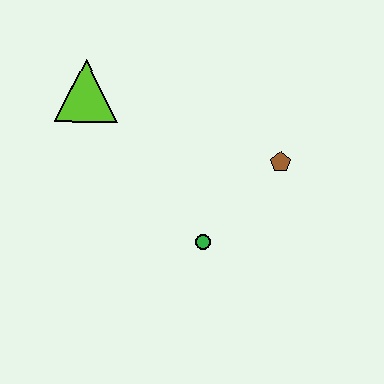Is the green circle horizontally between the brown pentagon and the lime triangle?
Yes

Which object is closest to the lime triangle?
The green circle is closest to the lime triangle.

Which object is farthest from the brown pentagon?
The lime triangle is farthest from the brown pentagon.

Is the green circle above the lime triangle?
No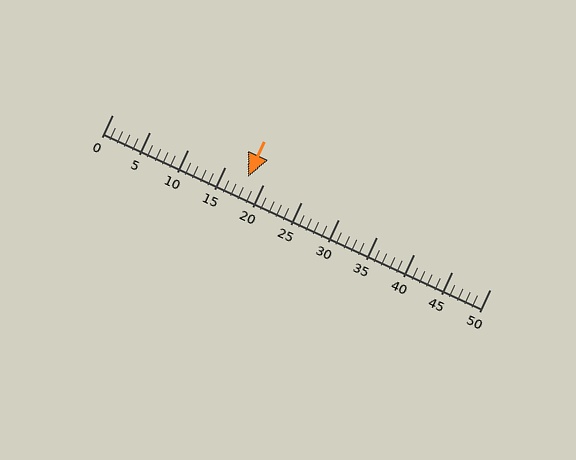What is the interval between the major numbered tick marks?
The major tick marks are spaced 5 units apart.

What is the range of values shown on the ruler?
The ruler shows values from 0 to 50.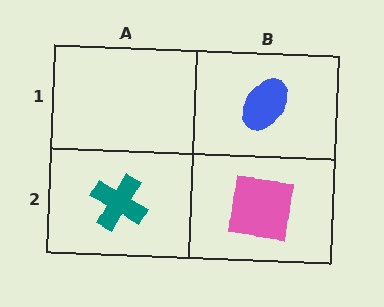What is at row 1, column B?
A blue ellipse.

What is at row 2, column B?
A pink square.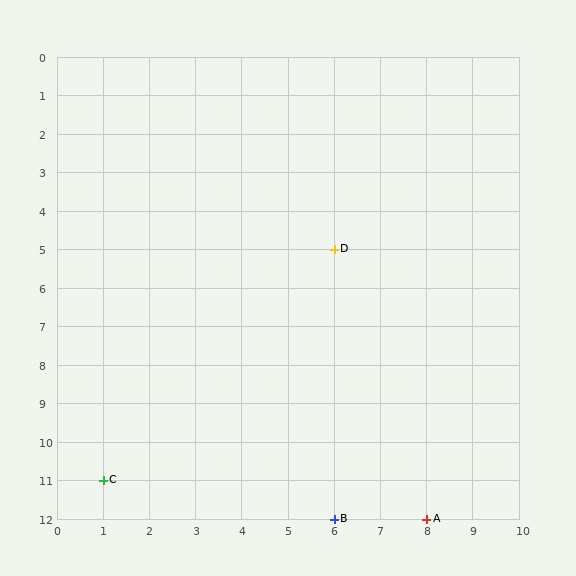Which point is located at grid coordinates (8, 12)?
Point A is at (8, 12).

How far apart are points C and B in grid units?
Points C and B are 5 columns and 1 row apart (about 5.1 grid units diagonally).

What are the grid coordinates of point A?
Point A is at grid coordinates (8, 12).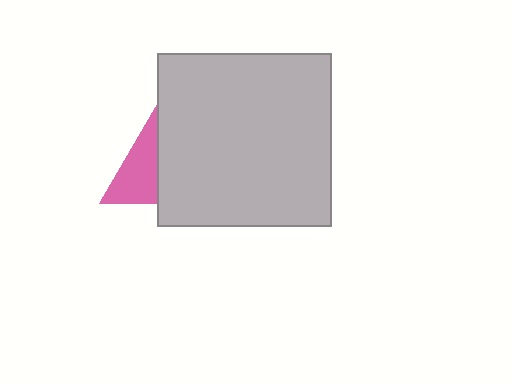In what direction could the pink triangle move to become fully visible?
The pink triangle could move left. That would shift it out from behind the light gray square entirely.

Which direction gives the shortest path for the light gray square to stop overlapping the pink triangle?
Moving right gives the shortest separation.